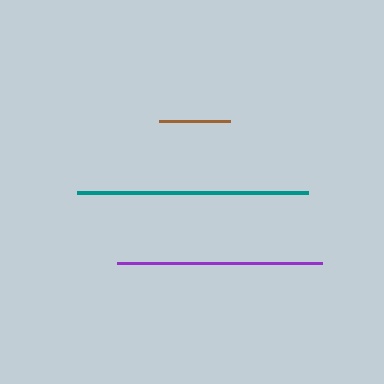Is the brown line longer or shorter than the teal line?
The teal line is longer than the brown line.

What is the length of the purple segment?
The purple segment is approximately 206 pixels long.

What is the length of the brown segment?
The brown segment is approximately 71 pixels long.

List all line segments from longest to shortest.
From longest to shortest: teal, purple, brown.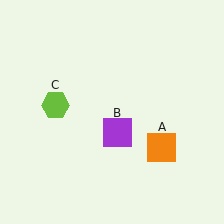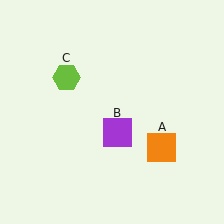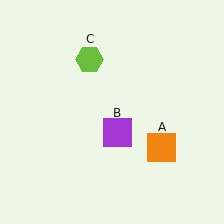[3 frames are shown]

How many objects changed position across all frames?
1 object changed position: lime hexagon (object C).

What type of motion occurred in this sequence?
The lime hexagon (object C) rotated clockwise around the center of the scene.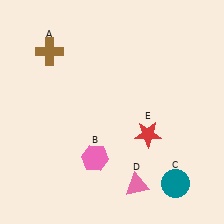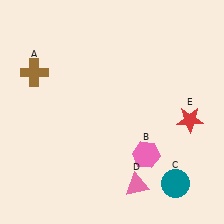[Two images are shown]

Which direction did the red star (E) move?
The red star (E) moved right.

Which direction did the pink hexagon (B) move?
The pink hexagon (B) moved right.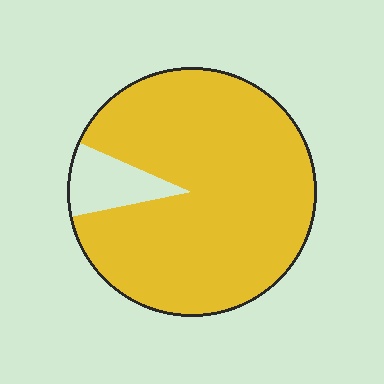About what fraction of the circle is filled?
About nine tenths (9/10).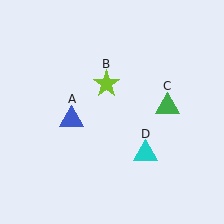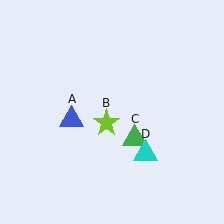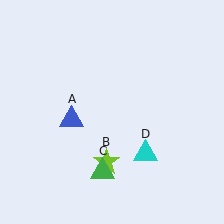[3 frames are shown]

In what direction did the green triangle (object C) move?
The green triangle (object C) moved down and to the left.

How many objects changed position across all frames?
2 objects changed position: lime star (object B), green triangle (object C).